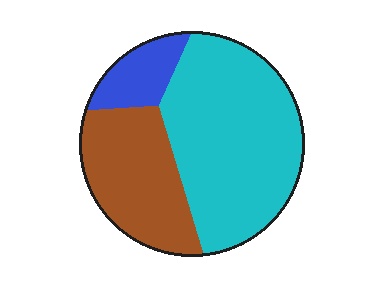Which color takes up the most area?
Cyan, at roughly 55%.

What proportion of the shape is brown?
Brown covers 31% of the shape.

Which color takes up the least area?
Blue, at roughly 10%.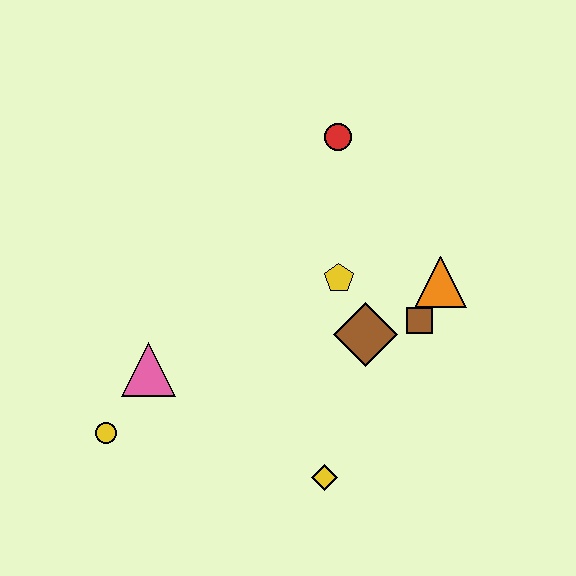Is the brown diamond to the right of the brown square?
No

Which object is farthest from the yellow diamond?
The red circle is farthest from the yellow diamond.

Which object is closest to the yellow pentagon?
The brown diamond is closest to the yellow pentagon.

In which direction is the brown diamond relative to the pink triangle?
The brown diamond is to the right of the pink triangle.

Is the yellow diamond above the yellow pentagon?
No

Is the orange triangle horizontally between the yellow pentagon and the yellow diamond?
No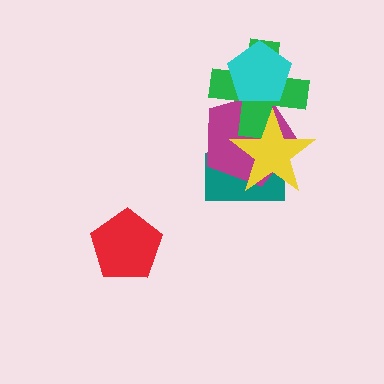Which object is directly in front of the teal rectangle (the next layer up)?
The magenta pentagon is directly in front of the teal rectangle.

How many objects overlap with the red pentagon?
0 objects overlap with the red pentagon.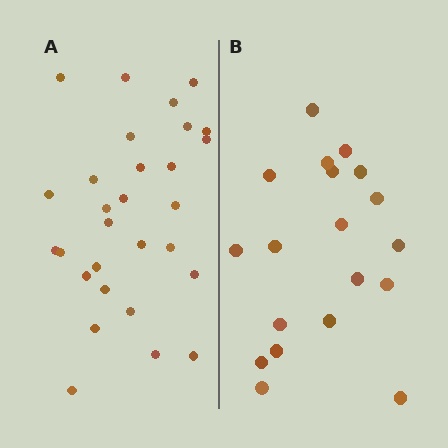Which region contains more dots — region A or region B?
Region A (the left region) has more dots.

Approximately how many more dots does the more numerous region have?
Region A has roughly 10 or so more dots than region B.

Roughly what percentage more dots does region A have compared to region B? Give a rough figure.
About 55% more.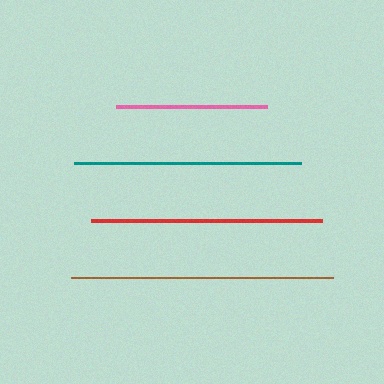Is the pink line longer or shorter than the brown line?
The brown line is longer than the pink line.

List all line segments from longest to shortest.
From longest to shortest: brown, red, teal, pink.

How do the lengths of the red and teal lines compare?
The red and teal lines are approximately the same length.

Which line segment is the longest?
The brown line is the longest at approximately 262 pixels.